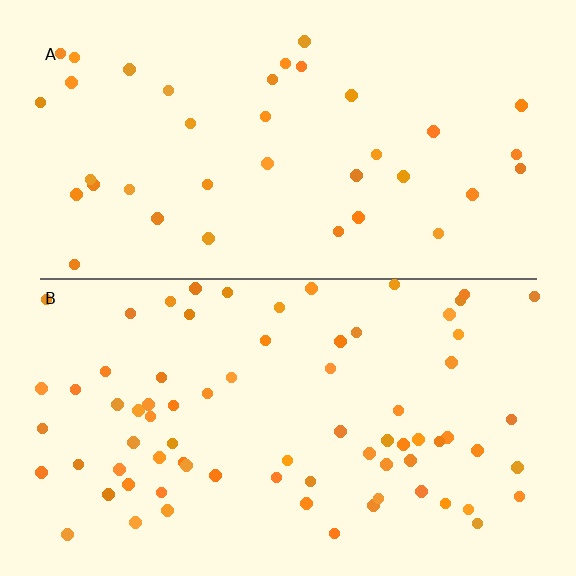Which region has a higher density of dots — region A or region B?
B (the bottom).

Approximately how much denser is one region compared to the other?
Approximately 2.0× — region B over region A.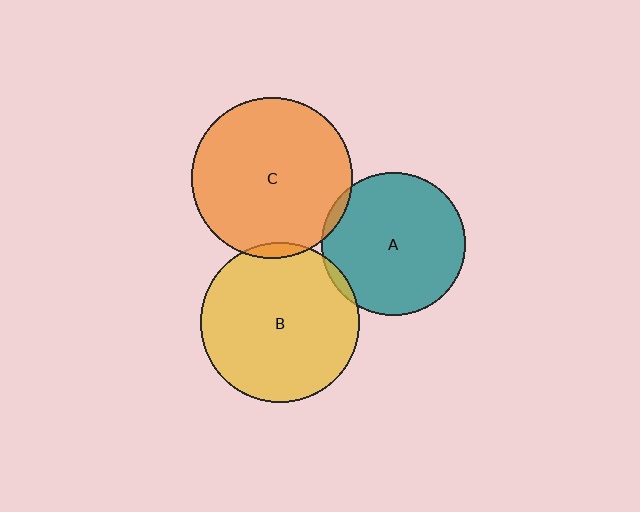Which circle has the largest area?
Circle C (orange).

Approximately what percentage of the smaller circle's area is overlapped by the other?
Approximately 5%.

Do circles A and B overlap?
Yes.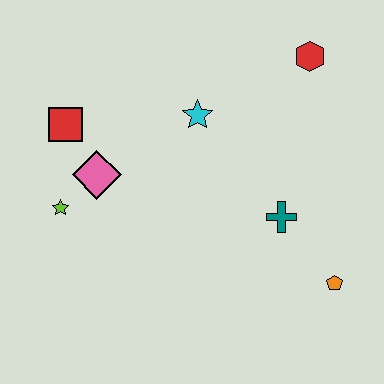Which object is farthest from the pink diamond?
The orange pentagon is farthest from the pink diamond.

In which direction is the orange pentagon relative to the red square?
The orange pentagon is to the right of the red square.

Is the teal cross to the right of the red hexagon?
No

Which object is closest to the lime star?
The pink diamond is closest to the lime star.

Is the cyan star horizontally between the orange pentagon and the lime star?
Yes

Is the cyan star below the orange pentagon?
No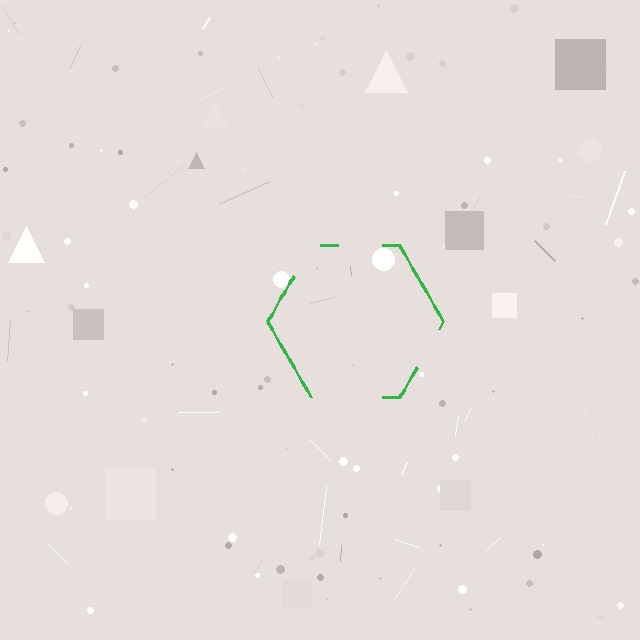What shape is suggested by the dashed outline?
The dashed outline suggests a hexagon.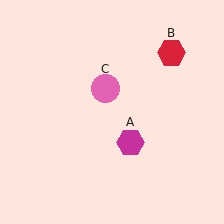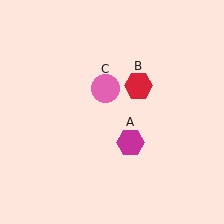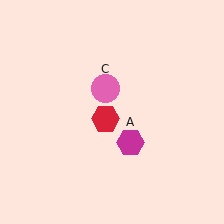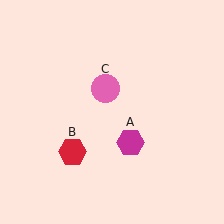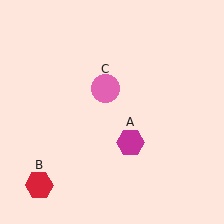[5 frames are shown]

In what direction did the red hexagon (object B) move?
The red hexagon (object B) moved down and to the left.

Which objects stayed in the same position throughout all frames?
Magenta hexagon (object A) and pink circle (object C) remained stationary.